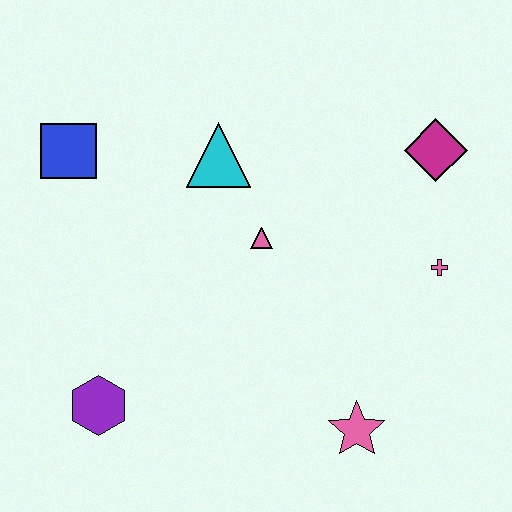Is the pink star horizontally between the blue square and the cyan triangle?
No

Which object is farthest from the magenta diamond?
The purple hexagon is farthest from the magenta diamond.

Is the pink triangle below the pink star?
No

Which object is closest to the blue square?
The cyan triangle is closest to the blue square.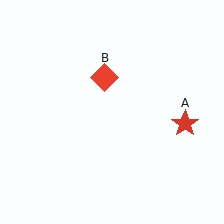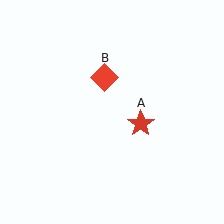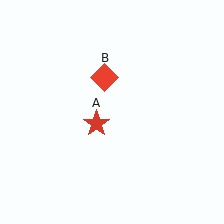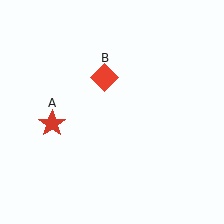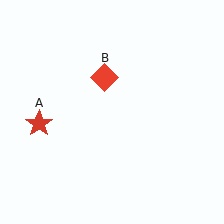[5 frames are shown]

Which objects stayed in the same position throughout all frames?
Red diamond (object B) remained stationary.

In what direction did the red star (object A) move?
The red star (object A) moved left.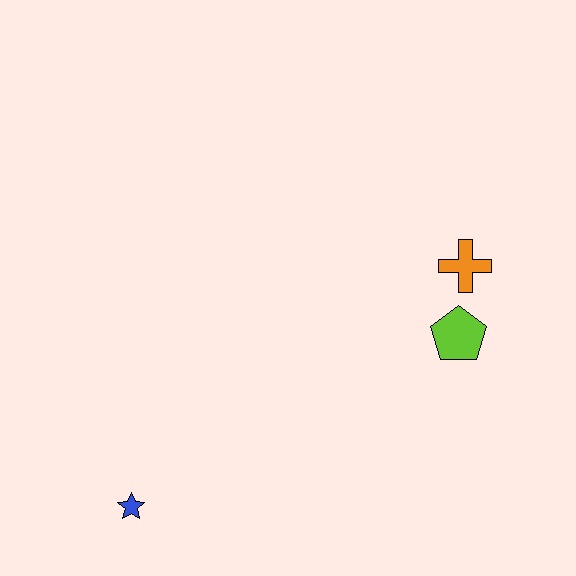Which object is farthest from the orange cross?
The blue star is farthest from the orange cross.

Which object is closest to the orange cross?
The lime pentagon is closest to the orange cross.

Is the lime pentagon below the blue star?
No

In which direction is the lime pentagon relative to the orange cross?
The lime pentagon is below the orange cross.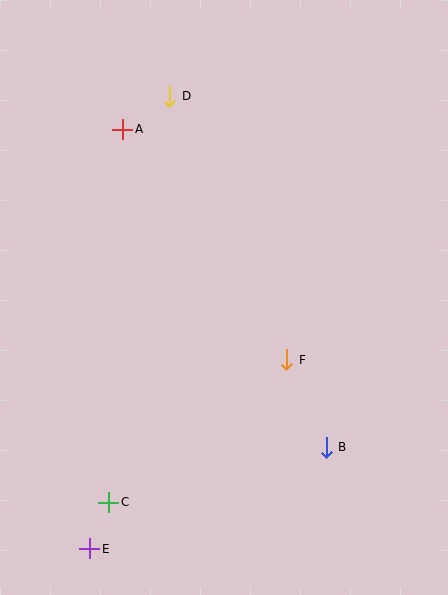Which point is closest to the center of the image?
Point F at (287, 360) is closest to the center.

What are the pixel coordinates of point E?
Point E is at (90, 549).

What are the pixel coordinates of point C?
Point C is at (109, 502).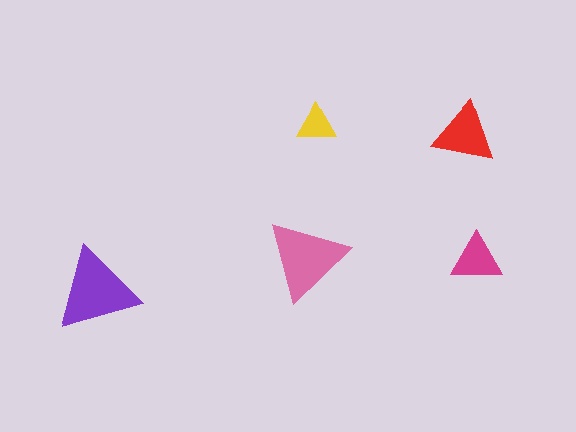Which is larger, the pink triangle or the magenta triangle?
The pink one.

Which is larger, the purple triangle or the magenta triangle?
The purple one.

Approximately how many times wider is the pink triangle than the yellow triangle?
About 2 times wider.